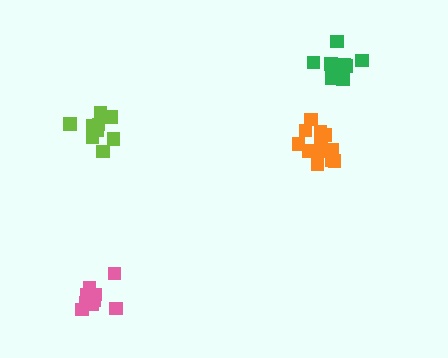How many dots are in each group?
Group 1: 15 dots, Group 2: 9 dots, Group 3: 9 dots, Group 4: 9 dots (42 total).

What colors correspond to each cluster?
The clusters are colored: orange, lime, pink, green.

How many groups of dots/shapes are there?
There are 4 groups.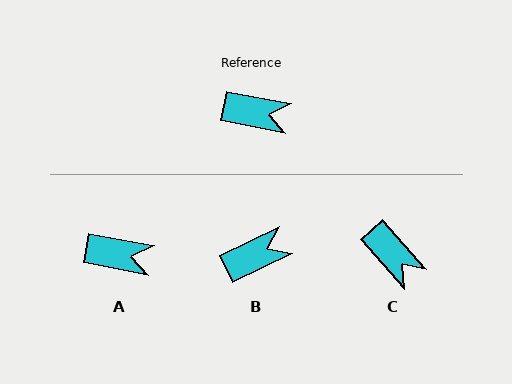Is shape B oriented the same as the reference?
No, it is off by about 36 degrees.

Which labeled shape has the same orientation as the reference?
A.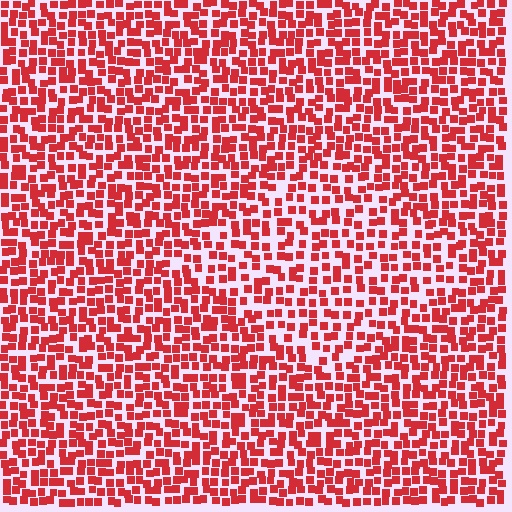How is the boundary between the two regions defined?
The boundary is defined by a change in element density (approximately 1.4x ratio). All elements are the same color, size, and shape.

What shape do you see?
I see a diamond.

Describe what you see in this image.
The image contains small red elements arranged at two different densities. A diamond-shaped region is visible where the elements are less densely packed than the surrounding area.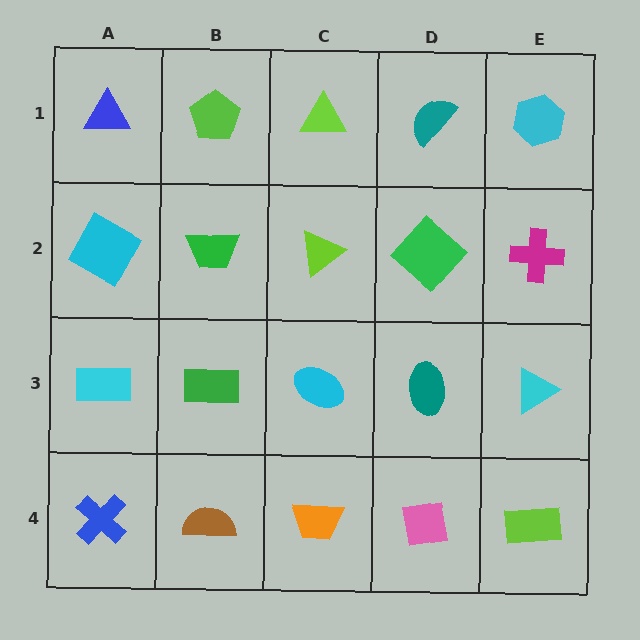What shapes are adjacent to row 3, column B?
A green trapezoid (row 2, column B), a brown semicircle (row 4, column B), a cyan rectangle (row 3, column A), a cyan ellipse (row 3, column C).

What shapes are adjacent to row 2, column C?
A lime triangle (row 1, column C), a cyan ellipse (row 3, column C), a green trapezoid (row 2, column B), a green diamond (row 2, column D).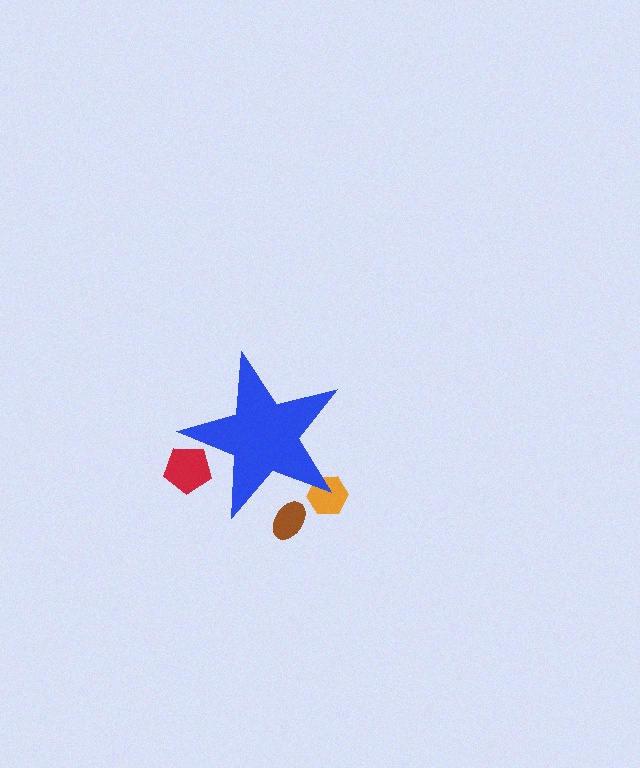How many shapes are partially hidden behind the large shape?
3 shapes are partially hidden.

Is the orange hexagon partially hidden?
Yes, the orange hexagon is partially hidden behind the blue star.